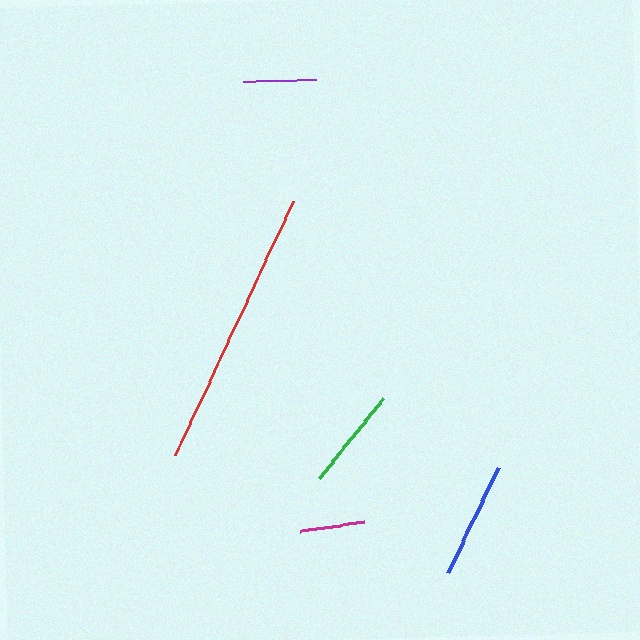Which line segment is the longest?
The red line is the longest at approximately 280 pixels.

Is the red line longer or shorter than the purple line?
The red line is longer than the purple line.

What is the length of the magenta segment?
The magenta segment is approximately 64 pixels long.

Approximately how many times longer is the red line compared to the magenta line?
The red line is approximately 4.3 times the length of the magenta line.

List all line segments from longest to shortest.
From longest to shortest: red, blue, green, purple, magenta.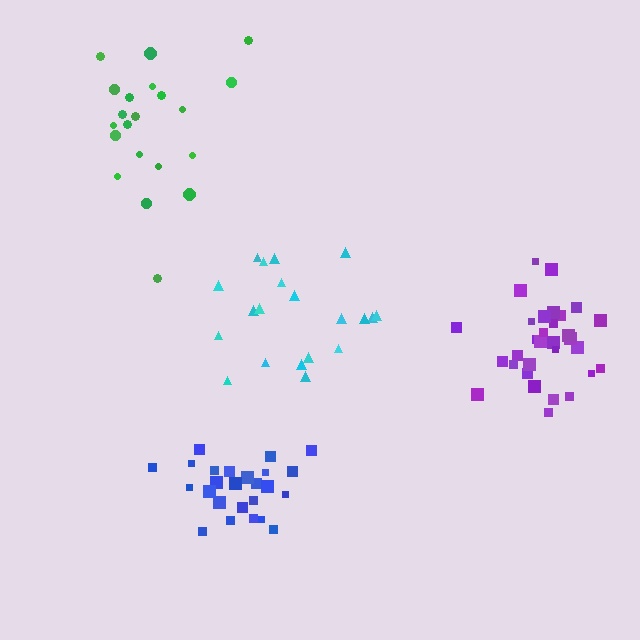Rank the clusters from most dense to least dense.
purple, blue, cyan, green.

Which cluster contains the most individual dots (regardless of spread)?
Purple (31).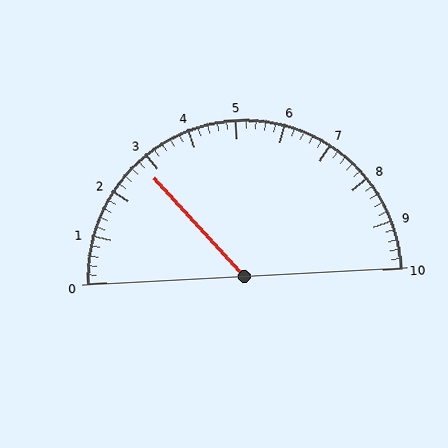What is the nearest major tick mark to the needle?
The nearest major tick mark is 3.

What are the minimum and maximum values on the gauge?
The gauge ranges from 0 to 10.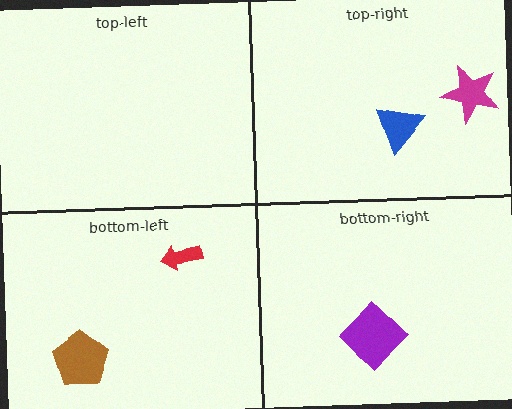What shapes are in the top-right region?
The blue triangle, the magenta star.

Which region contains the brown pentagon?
The bottom-left region.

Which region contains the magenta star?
The top-right region.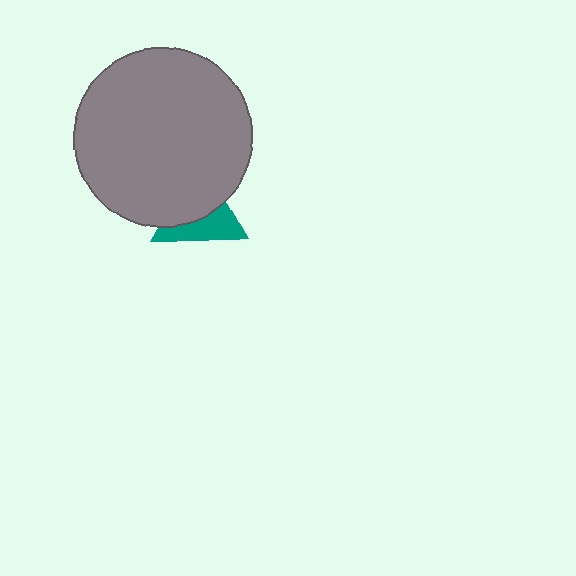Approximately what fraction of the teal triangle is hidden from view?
Roughly 55% of the teal triangle is hidden behind the gray circle.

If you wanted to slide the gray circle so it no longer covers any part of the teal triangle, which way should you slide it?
Slide it up — that is the most direct way to separate the two shapes.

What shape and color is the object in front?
The object in front is a gray circle.